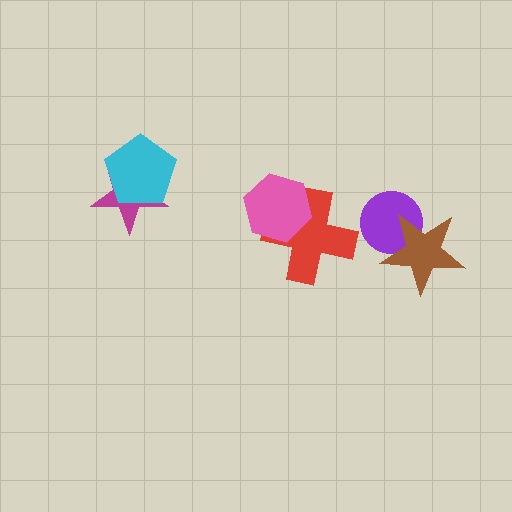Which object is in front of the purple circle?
The brown star is in front of the purple circle.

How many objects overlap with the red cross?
1 object overlaps with the red cross.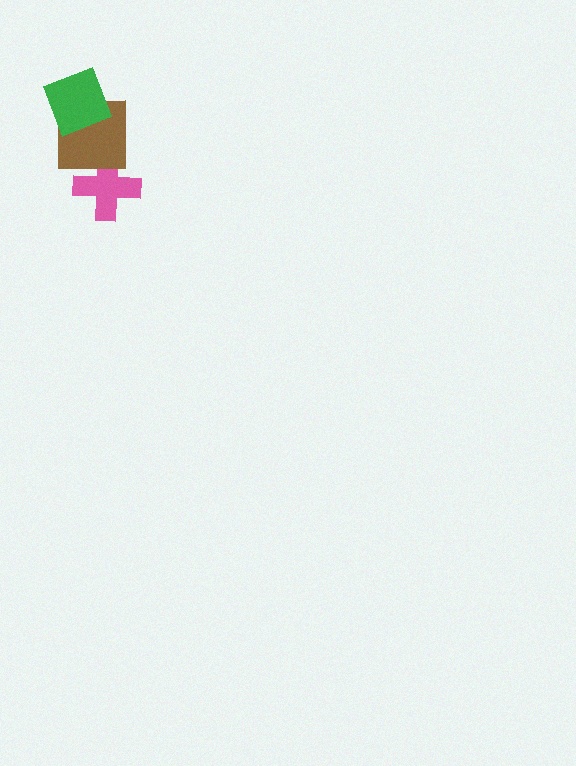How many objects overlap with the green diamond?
1 object overlaps with the green diamond.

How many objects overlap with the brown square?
2 objects overlap with the brown square.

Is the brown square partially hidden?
Yes, it is partially covered by another shape.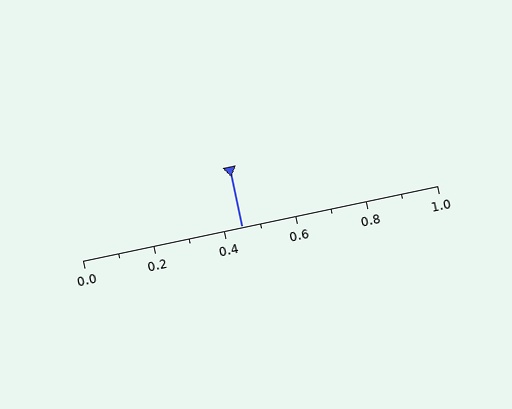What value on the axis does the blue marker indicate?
The marker indicates approximately 0.45.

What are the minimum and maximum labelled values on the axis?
The axis runs from 0.0 to 1.0.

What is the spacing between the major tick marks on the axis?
The major ticks are spaced 0.2 apart.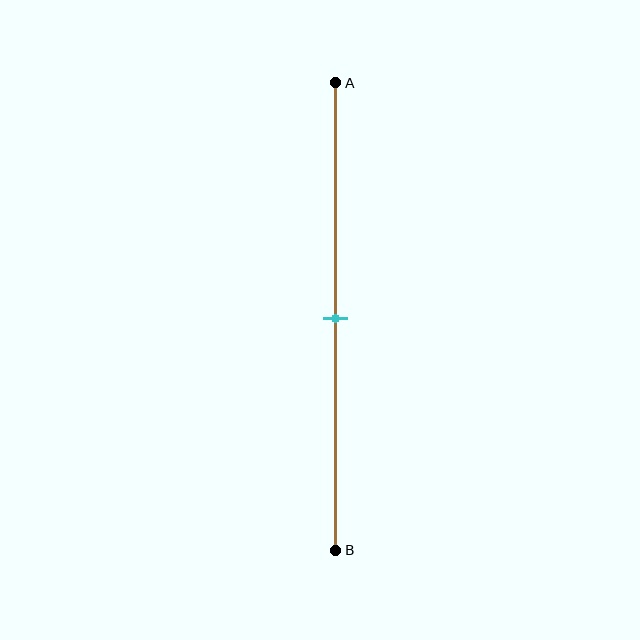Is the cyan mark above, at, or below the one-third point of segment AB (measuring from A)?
The cyan mark is below the one-third point of segment AB.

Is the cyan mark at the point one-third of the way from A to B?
No, the mark is at about 50% from A, not at the 33% one-third point.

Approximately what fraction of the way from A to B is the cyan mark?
The cyan mark is approximately 50% of the way from A to B.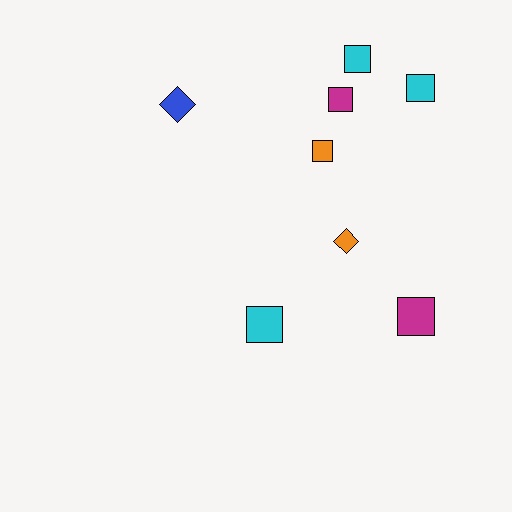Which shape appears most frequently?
Square, with 6 objects.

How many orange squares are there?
There is 1 orange square.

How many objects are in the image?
There are 8 objects.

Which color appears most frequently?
Cyan, with 3 objects.